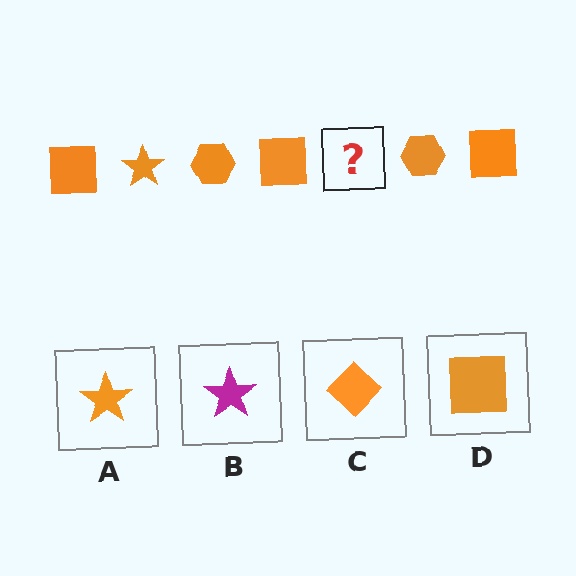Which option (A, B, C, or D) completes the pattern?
A.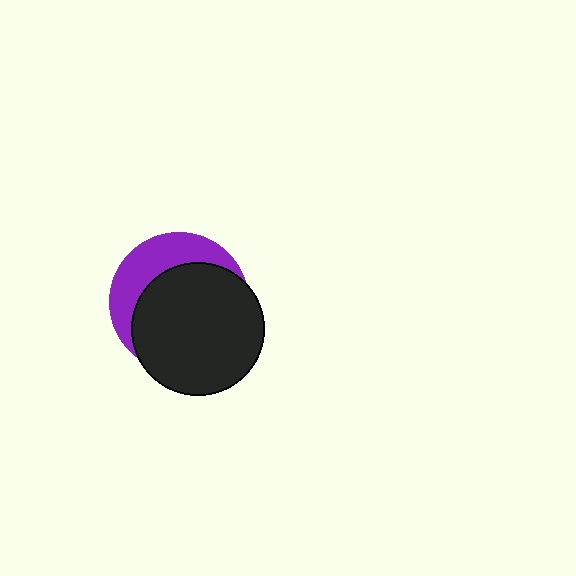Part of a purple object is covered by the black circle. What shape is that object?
It is a circle.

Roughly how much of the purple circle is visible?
A small part of it is visible (roughly 33%).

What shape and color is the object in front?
The object in front is a black circle.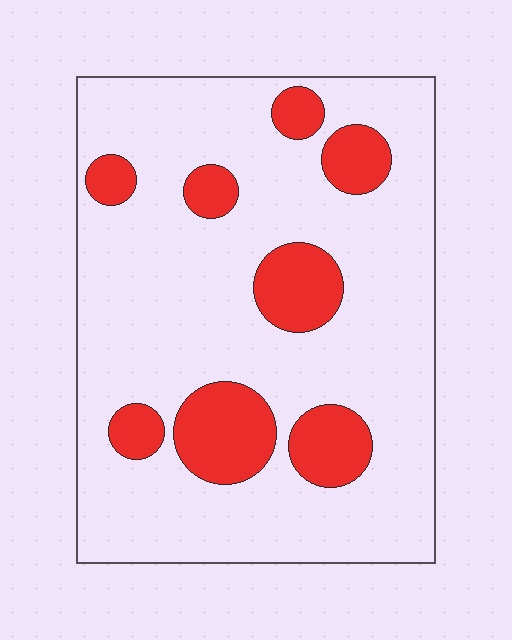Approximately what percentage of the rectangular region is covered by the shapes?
Approximately 20%.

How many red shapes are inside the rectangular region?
8.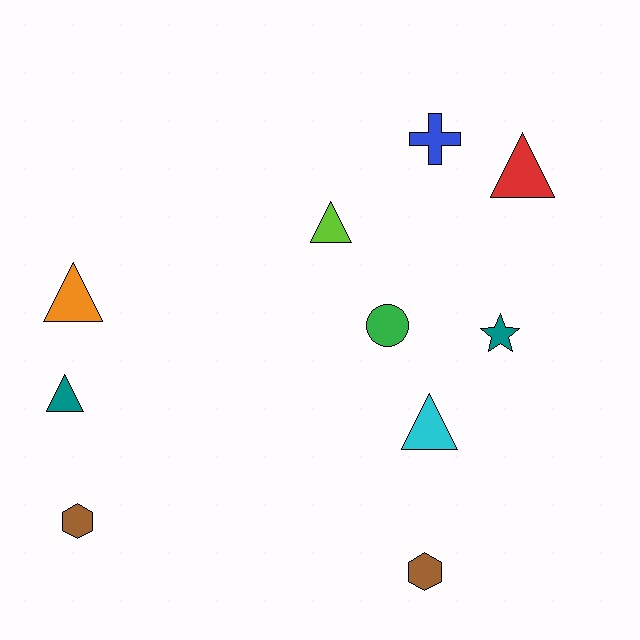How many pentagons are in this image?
There are no pentagons.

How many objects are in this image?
There are 10 objects.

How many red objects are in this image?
There is 1 red object.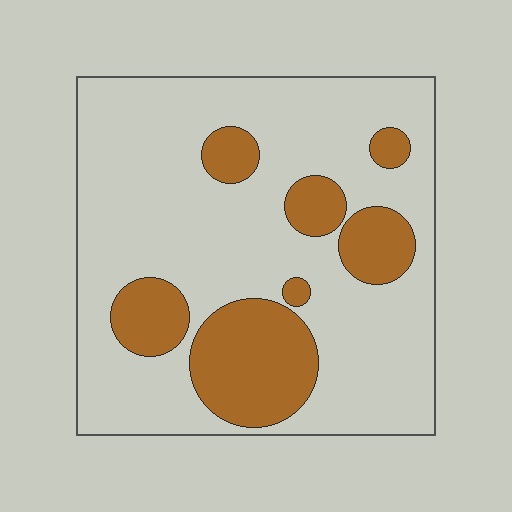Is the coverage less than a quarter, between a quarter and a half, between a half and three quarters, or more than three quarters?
Less than a quarter.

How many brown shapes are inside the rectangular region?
7.